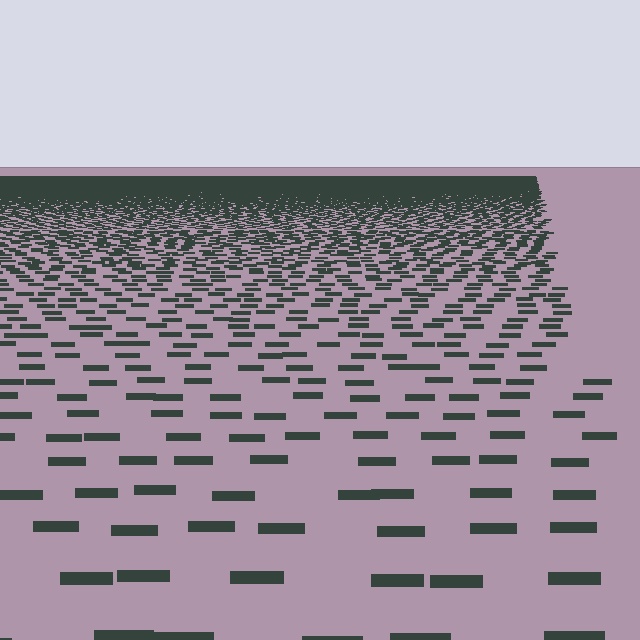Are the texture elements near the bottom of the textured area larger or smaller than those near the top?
Larger. Near the bottom, elements are closer to the viewer and appear at a bigger on-screen size.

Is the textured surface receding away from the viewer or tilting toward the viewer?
The surface is receding away from the viewer. Texture elements get smaller and denser toward the top.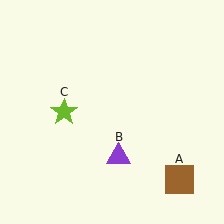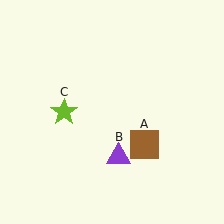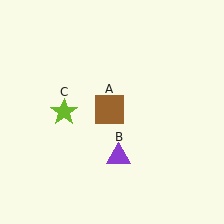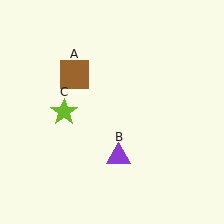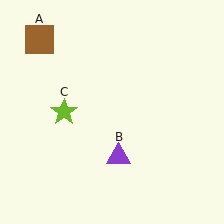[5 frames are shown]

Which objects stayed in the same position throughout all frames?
Purple triangle (object B) and lime star (object C) remained stationary.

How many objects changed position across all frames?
1 object changed position: brown square (object A).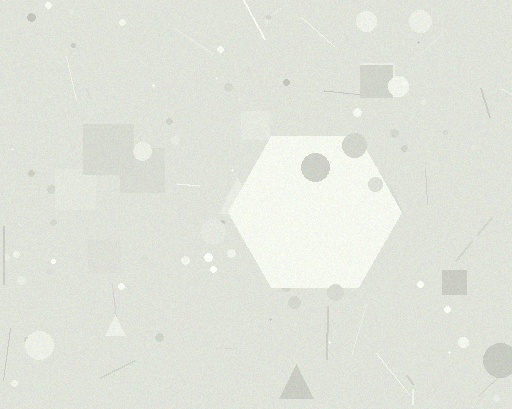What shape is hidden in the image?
A hexagon is hidden in the image.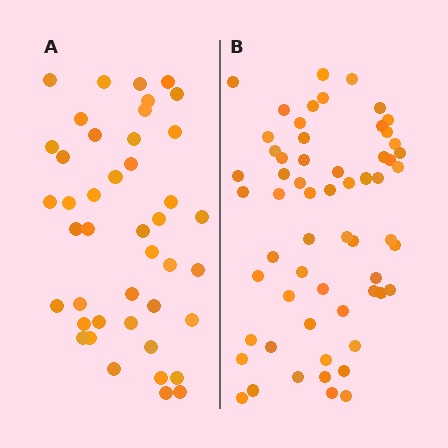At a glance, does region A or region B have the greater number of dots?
Region B (the right region) has more dots.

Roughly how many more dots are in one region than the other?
Region B has approximately 15 more dots than region A.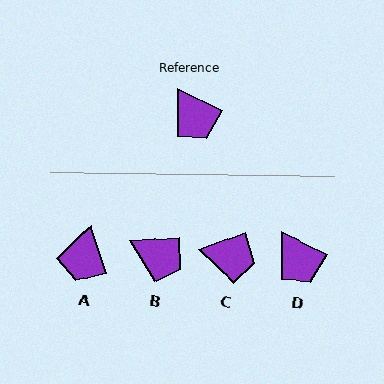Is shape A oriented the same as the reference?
No, it is off by about 45 degrees.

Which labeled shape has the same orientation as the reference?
D.